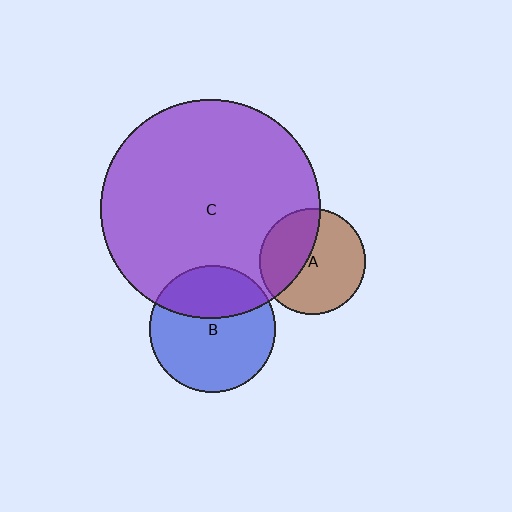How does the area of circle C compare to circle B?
Approximately 3.0 times.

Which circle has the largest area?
Circle C (purple).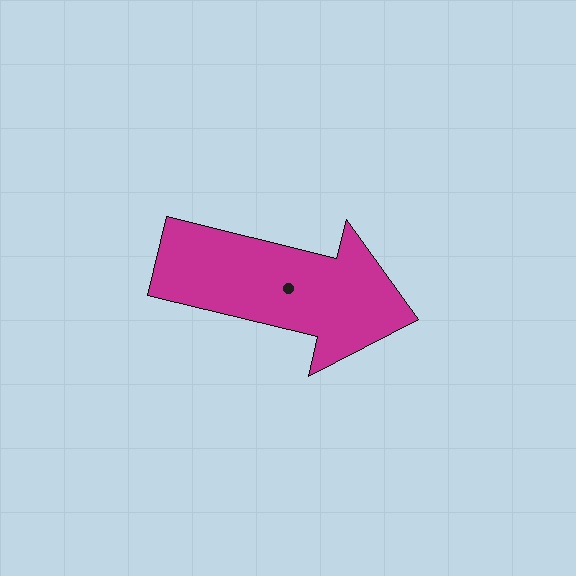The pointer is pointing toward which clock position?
Roughly 3 o'clock.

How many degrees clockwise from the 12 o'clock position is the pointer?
Approximately 104 degrees.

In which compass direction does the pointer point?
East.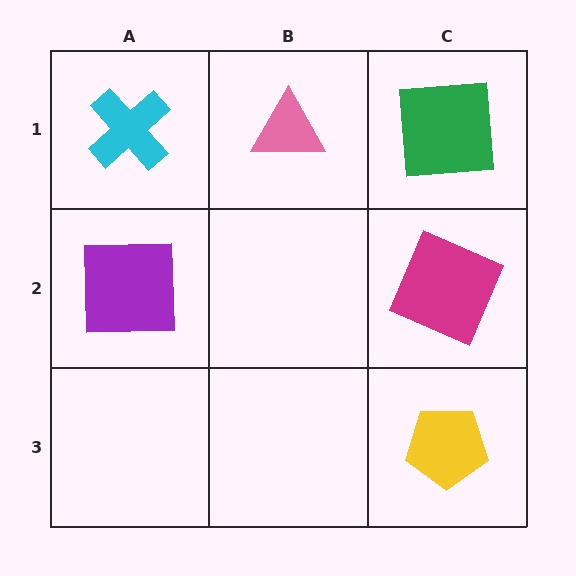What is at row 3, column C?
A yellow pentagon.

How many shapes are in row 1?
3 shapes.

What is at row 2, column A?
A purple square.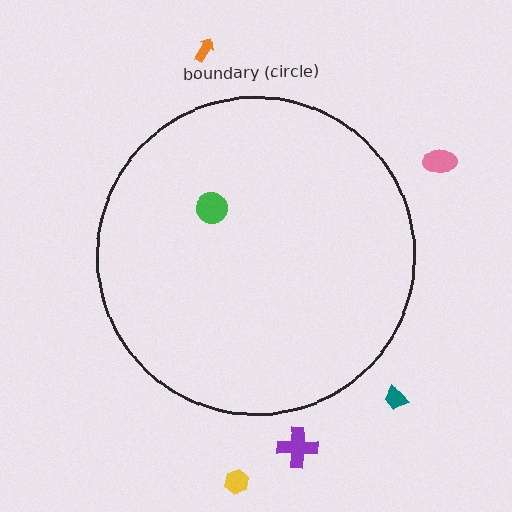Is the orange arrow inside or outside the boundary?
Outside.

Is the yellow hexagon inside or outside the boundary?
Outside.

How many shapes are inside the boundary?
1 inside, 5 outside.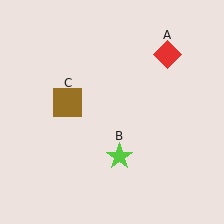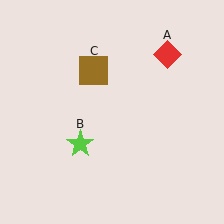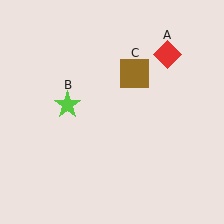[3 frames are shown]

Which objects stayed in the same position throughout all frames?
Red diamond (object A) remained stationary.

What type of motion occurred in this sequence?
The lime star (object B), brown square (object C) rotated clockwise around the center of the scene.